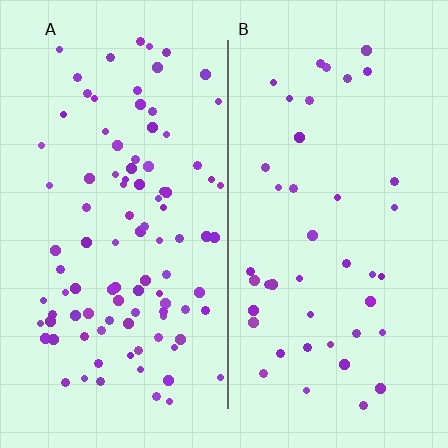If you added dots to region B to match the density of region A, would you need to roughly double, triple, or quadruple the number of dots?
Approximately double.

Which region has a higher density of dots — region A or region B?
A (the left).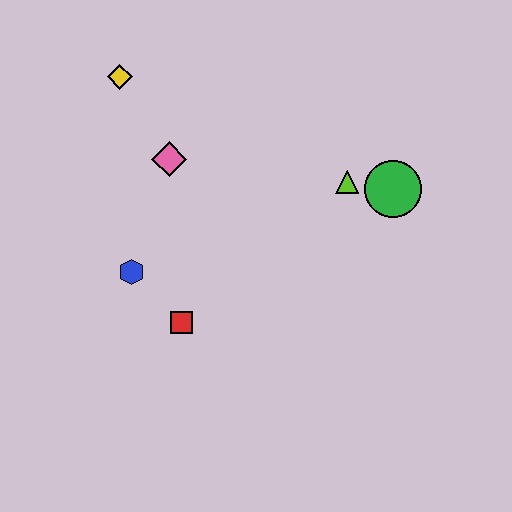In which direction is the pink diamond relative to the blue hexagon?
The pink diamond is above the blue hexagon.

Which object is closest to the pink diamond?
The yellow diamond is closest to the pink diamond.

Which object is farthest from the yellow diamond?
The green circle is farthest from the yellow diamond.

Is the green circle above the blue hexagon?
Yes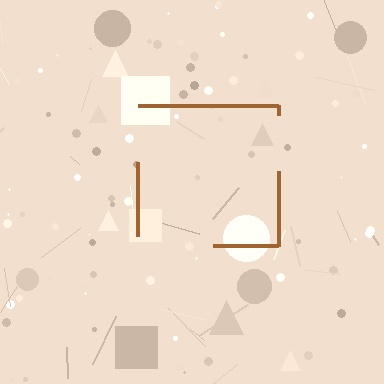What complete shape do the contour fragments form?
The contour fragments form a square.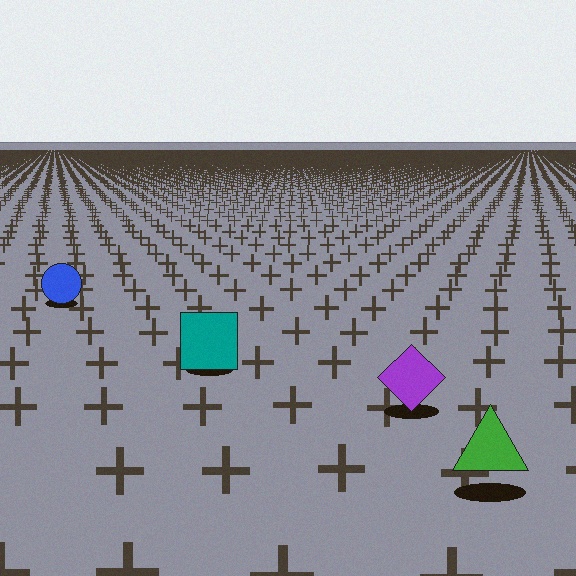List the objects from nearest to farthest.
From nearest to farthest: the green triangle, the purple diamond, the teal square, the blue circle.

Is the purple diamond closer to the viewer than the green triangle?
No. The green triangle is closer — you can tell from the texture gradient: the ground texture is coarser near it.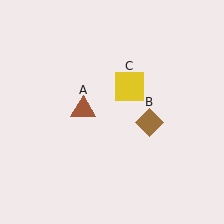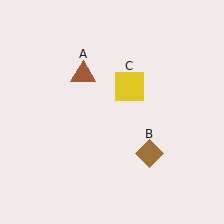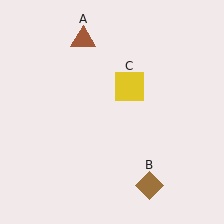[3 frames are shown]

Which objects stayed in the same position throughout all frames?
Yellow square (object C) remained stationary.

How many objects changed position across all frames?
2 objects changed position: brown triangle (object A), brown diamond (object B).